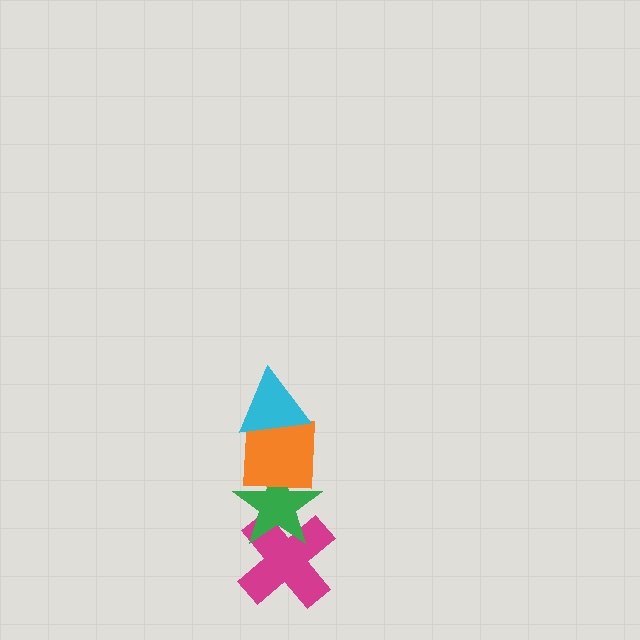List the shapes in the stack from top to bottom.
From top to bottom: the cyan triangle, the orange square, the green star, the magenta cross.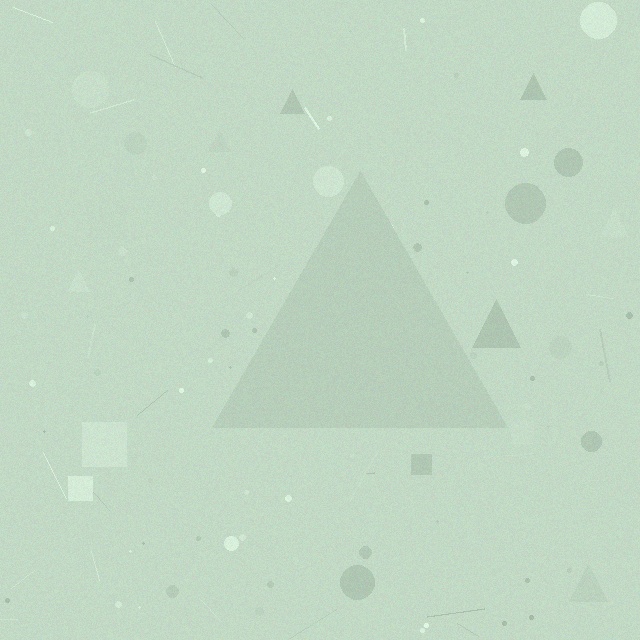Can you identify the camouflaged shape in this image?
The camouflaged shape is a triangle.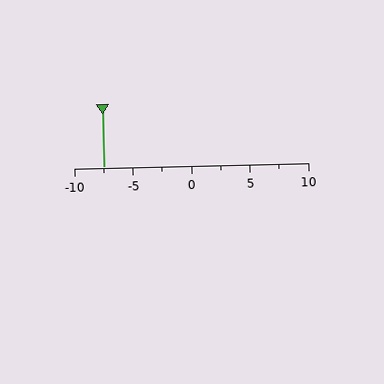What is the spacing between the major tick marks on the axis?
The major ticks are spaced 5 apart.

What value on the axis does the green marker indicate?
The marker indicates approximately -7.5.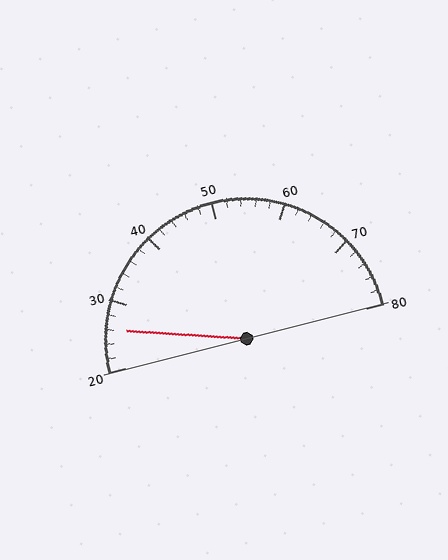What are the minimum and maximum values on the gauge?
The gauge ranges from 20 to 80.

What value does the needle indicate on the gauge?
The needle indicates approximately 26.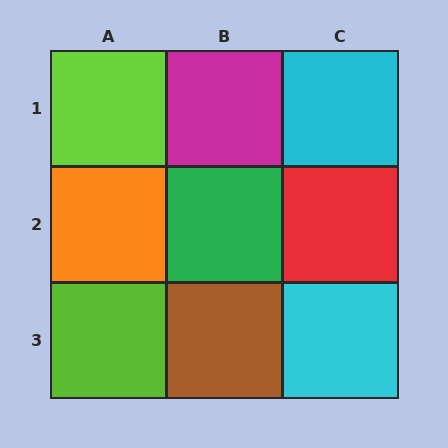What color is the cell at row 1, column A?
Lime.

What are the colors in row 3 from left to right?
Lime, brown, cyan.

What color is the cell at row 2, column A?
Orange.